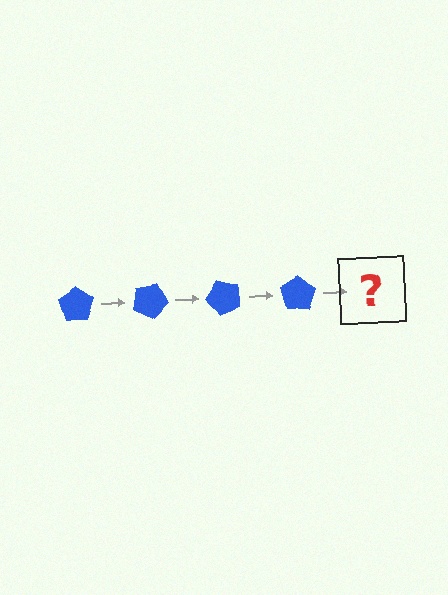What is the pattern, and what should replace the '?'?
The pattern is that the pentagon rotates 25 degrees each step. The '?' should be a blue pentagon rotated 100 degrees.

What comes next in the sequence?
The next element should be a blue pentagon rotated 100 degrees.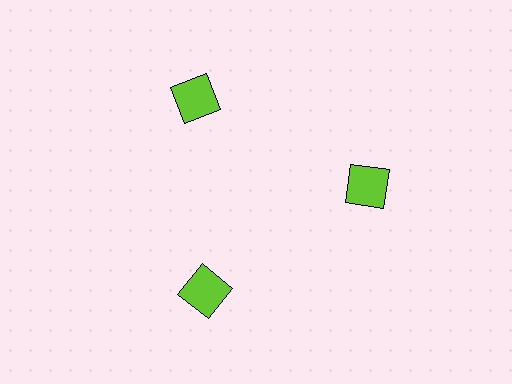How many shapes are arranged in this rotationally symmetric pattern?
There are 3 shapes, arranged in 3 groups of 1.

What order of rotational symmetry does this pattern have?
This pattern has 3-fold rotational symmetry.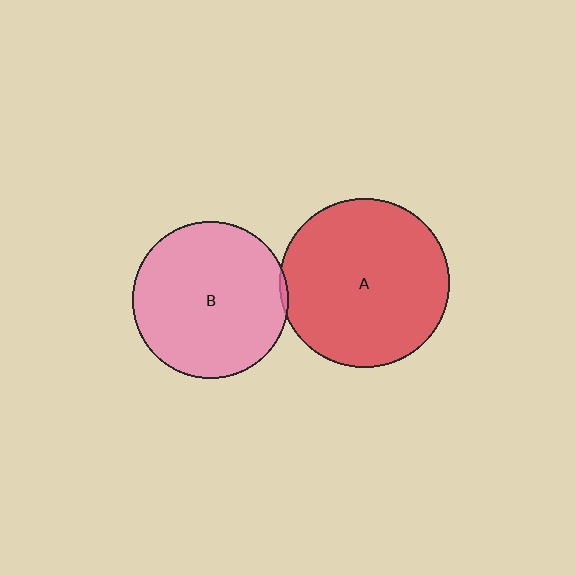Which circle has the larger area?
Circle A (red).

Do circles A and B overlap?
Yes.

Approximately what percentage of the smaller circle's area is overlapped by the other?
Approximately 5%.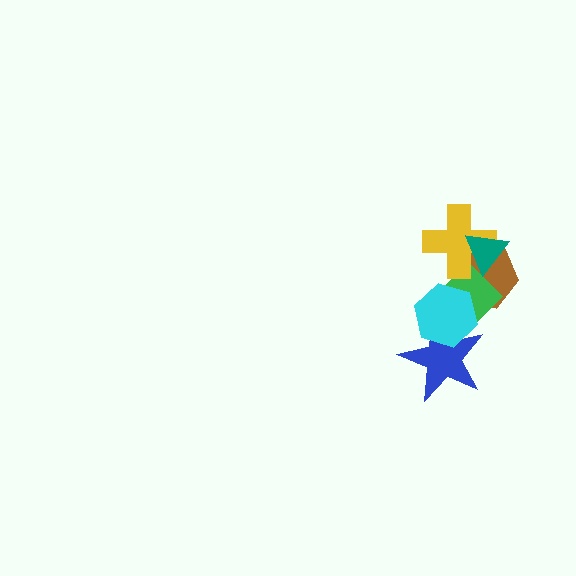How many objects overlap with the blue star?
2 objects overlap with the blue star.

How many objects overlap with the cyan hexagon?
3 objects overlap with the cyan hexagon.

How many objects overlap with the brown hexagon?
4 objects overlap with the brown hexagon.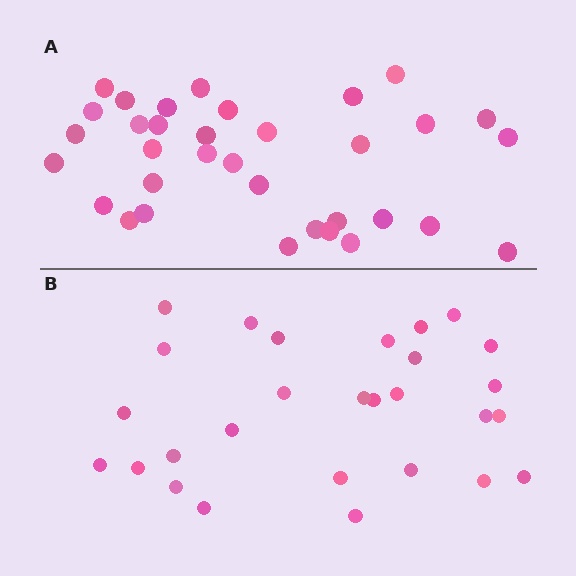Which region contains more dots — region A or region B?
Region A (the top region) has more dots.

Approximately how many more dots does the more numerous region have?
Region A has about 6 more dots than region B.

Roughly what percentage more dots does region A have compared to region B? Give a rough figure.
About 20% more.